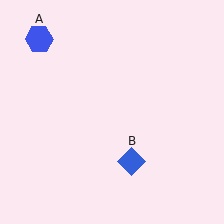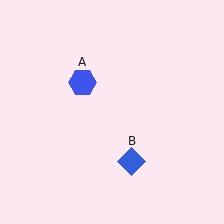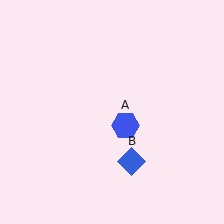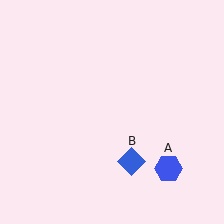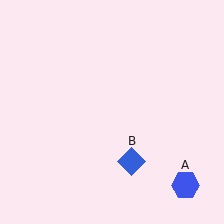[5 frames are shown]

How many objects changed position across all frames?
1 object changed position: blue hexagon (object A).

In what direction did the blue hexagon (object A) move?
The blue hexagon (object A) moved down and to the right.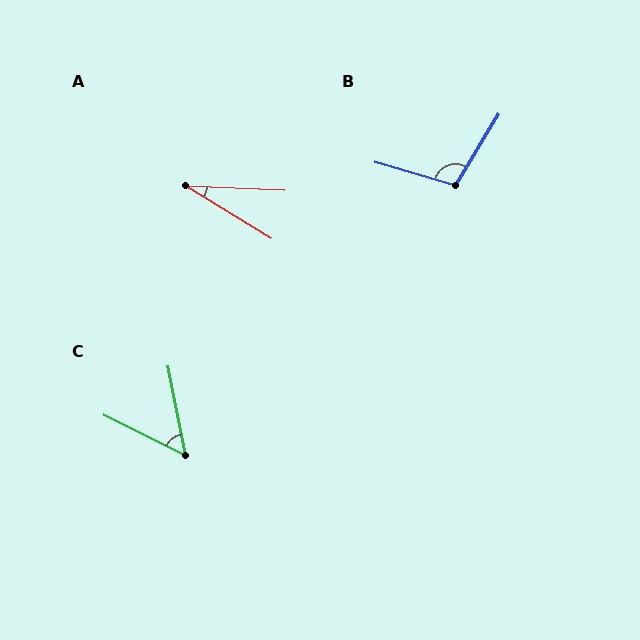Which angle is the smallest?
A, at approximately 29 degrees.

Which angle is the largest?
B, at approximately 105 degrees.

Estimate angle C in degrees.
Approximately 52 degrees.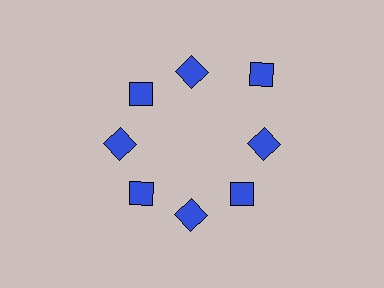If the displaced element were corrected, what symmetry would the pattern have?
It would have 8-fold rotational symmetry — the pattern would map onto itself every 45 degrees.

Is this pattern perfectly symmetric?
No. The 8 blue diamonds are arranged in a ring, but one element near the 2 o'clock position is pushed outward from the center, breaking the 8-fold rotational symmetry.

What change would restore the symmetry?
The symmetry would be restored by moving it inward, back onto the ring so that all 8 diamonds sit at equal angles and equal distance from the center.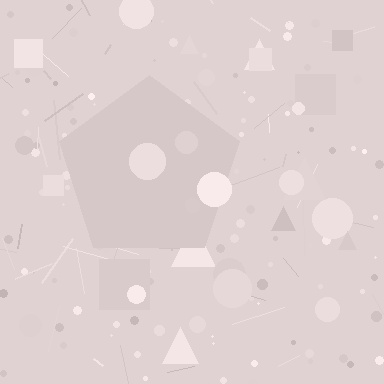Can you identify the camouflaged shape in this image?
The camouflaged shape is a pentagon.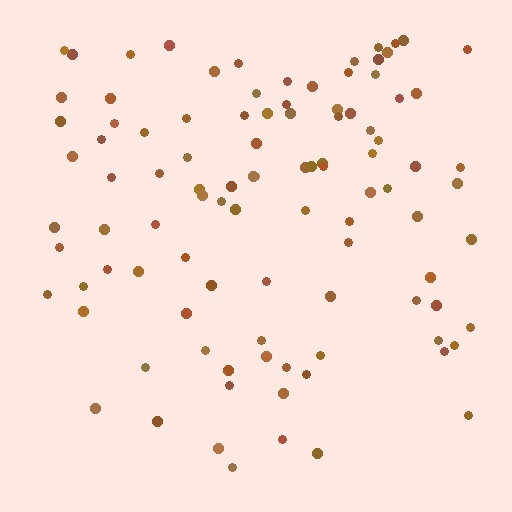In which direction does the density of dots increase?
From bottom to top, with the top side densest.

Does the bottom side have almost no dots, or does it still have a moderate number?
Still a moderate number, just noticeably fewer than the top.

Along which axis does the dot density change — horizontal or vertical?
Vertical.